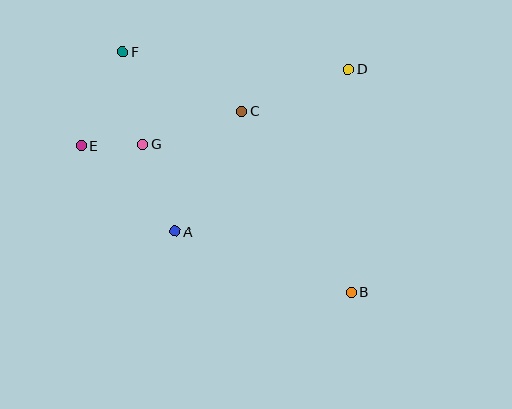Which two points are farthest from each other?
Points B and F are farthest from each other.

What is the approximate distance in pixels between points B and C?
The distance between B and C is approximately 212 pixels.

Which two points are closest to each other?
Points E and G are closest to each other.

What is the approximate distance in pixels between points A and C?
The distance between A and C is approximately 138 pixels.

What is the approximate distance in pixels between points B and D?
The distance between B and D is approximately 223 pixels.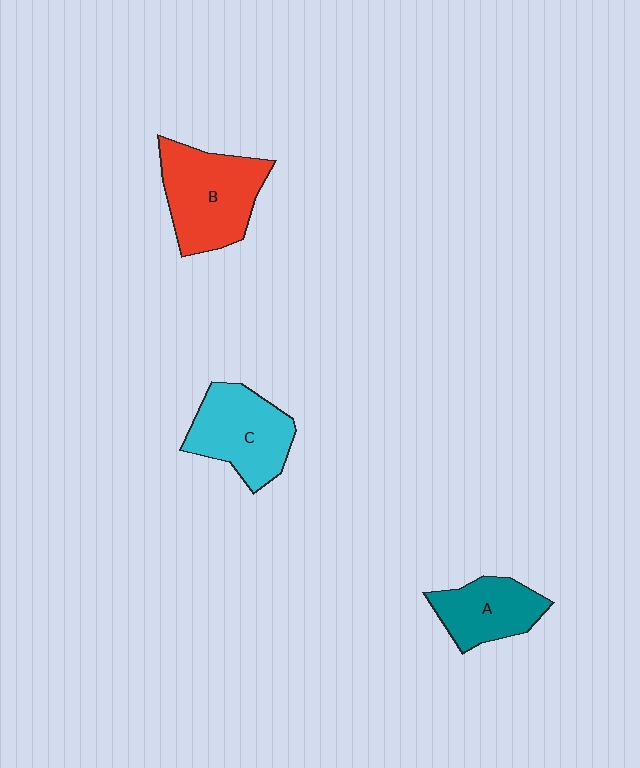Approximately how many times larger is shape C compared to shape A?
Approximately 1.3 times.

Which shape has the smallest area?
Shape A (teal).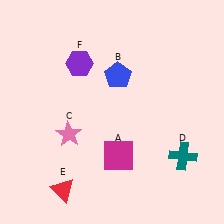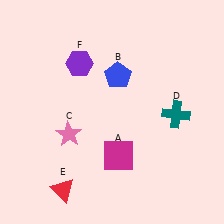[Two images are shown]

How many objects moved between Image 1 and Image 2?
1 object moved between the two images.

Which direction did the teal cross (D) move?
The teal cross (D) moved up.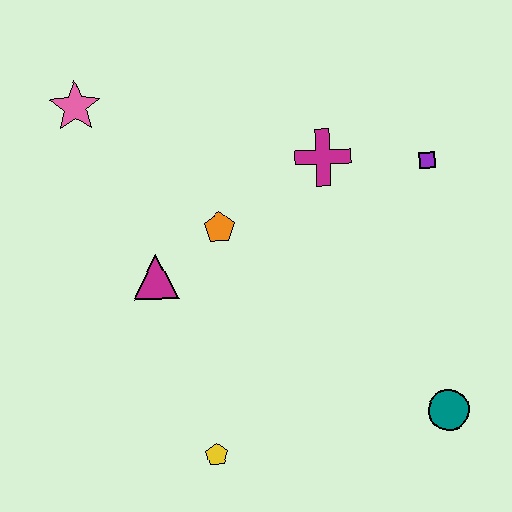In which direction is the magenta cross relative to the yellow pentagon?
The magenta cross is above the yellow pentagon.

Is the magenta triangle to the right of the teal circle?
No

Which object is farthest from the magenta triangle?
The teal circle is farthest from the magenta triangle.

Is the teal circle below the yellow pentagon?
No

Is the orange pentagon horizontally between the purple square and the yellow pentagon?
Yes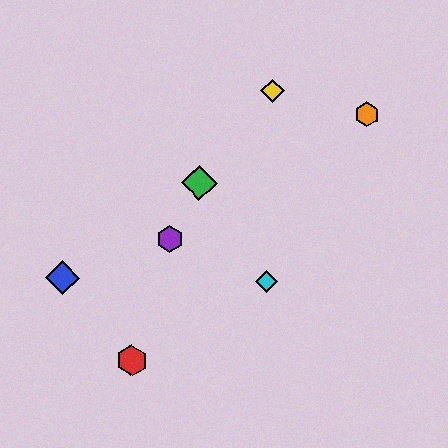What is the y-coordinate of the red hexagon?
The red hexagon is at y≈360.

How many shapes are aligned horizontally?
2 shapes (the blue diamond, the cyan diamond) are aligned horizontally.